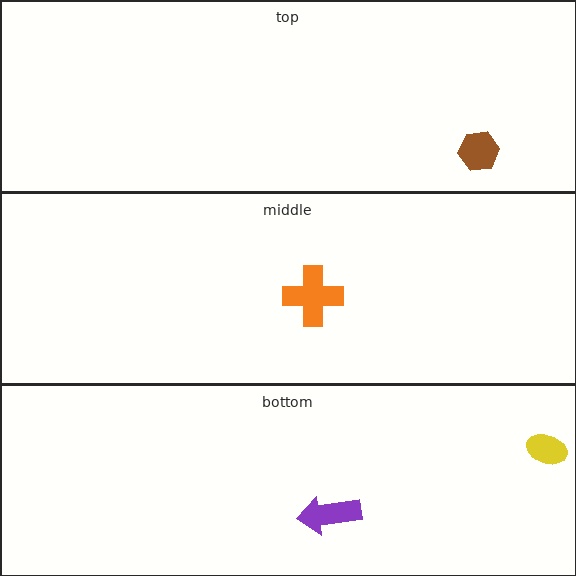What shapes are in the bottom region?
The yellow ellipse, the purple arrow.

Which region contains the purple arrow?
The bottom region.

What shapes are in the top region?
The brown hexagon.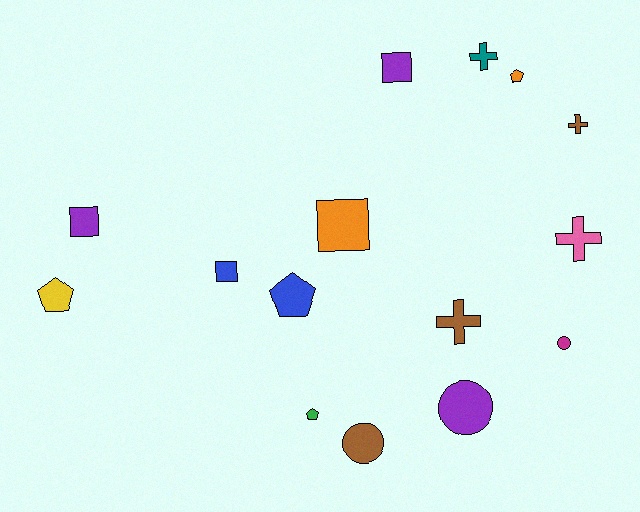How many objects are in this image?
There are 15 objects.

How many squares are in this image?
There are 4 squares.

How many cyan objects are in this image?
There are no cyan objects.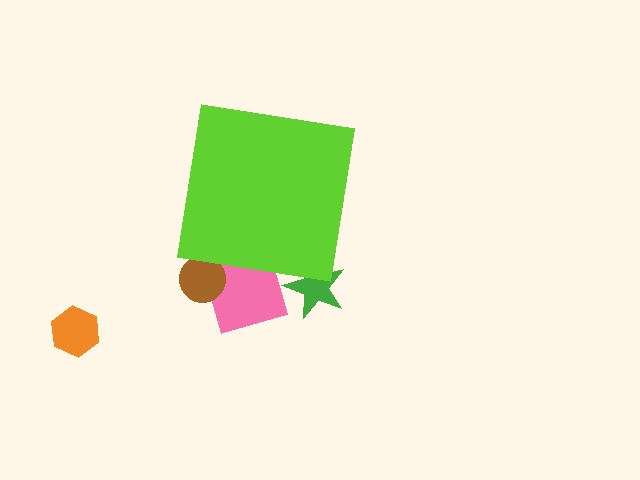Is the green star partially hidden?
Yes, the green star is partially hidden behind the lime square.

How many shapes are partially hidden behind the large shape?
3 shapes are partially hidden.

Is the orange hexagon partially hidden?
No, the orange hexagon is fully visible.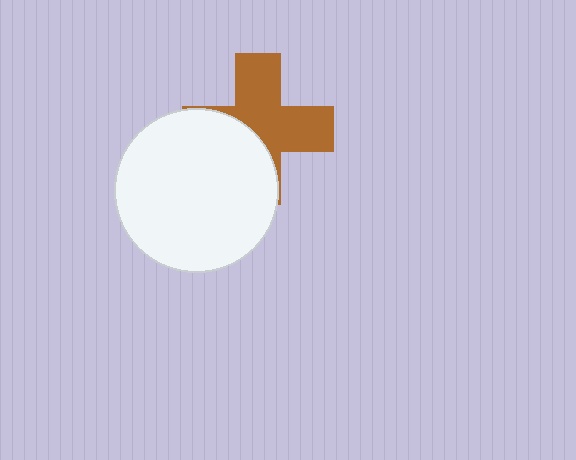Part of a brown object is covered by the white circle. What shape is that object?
It is a cross.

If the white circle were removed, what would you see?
You would see the complete brown cross.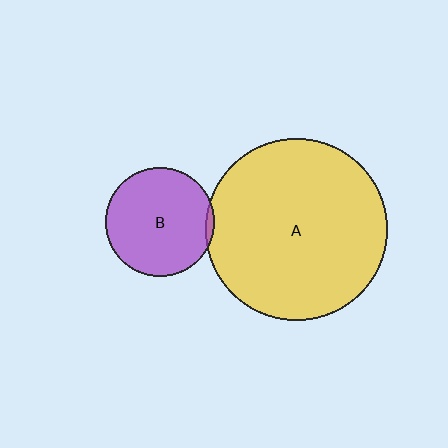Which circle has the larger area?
Circle A (yellow).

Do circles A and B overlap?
Yes.